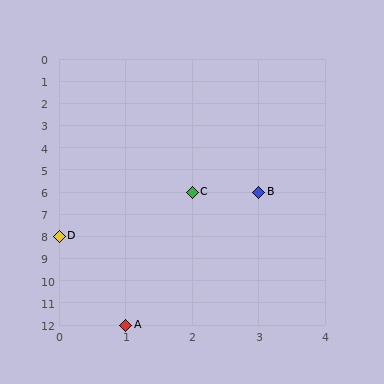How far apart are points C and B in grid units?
Points C and B are 1 column apart.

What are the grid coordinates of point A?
Point A is at grid coordinates (1, 12).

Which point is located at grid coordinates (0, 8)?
Point D is at (0, 8).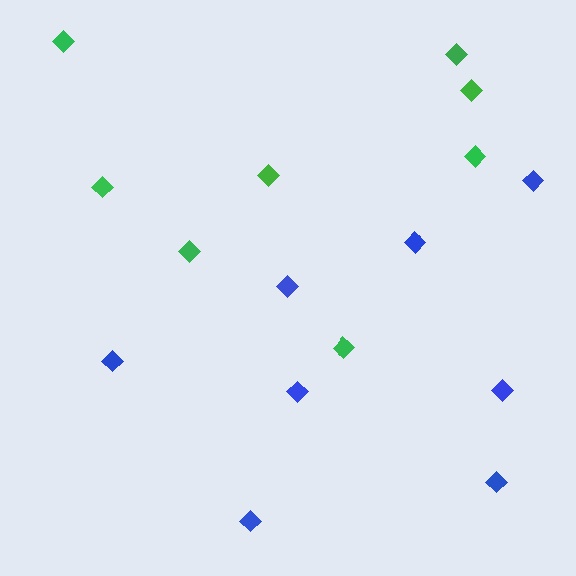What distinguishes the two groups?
There are 2 groups: one group of blue diamonds (8) and one group of green diamonds (8).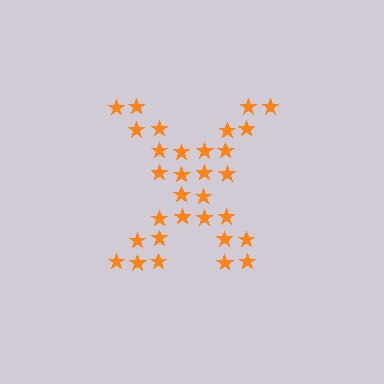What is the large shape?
The large shape is the letter X.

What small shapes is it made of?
It is made of small stars.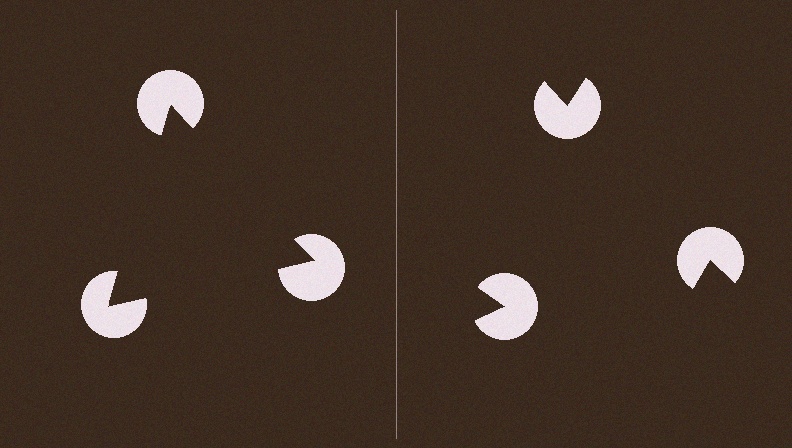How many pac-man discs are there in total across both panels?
6 — 3 on each side.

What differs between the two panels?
The pac-man discs are positioned identically on both sides; only the wedge orientations differ. On the left they align to a triangle; on the right they are misaligned.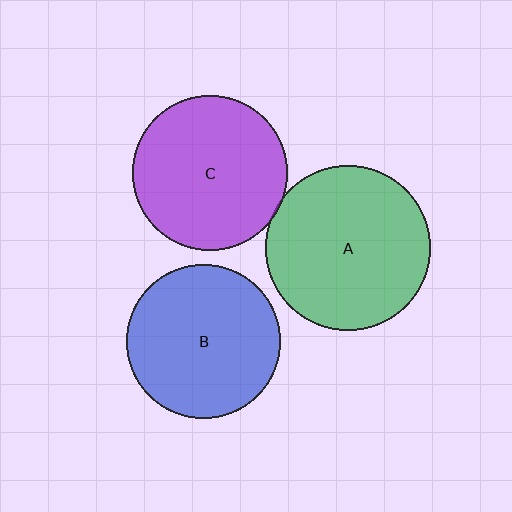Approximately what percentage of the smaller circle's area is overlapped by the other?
Approximately 5%.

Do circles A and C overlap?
Yes.